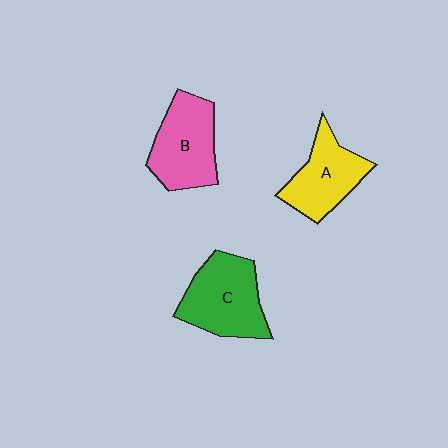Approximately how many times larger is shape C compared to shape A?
Approximately 1.2 times.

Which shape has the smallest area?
Shape A (yellow).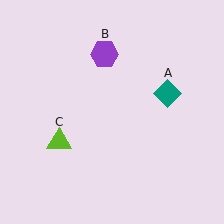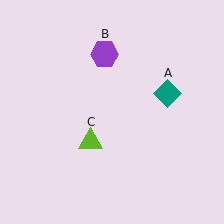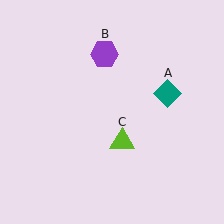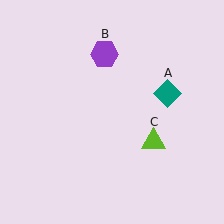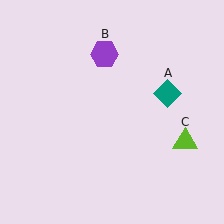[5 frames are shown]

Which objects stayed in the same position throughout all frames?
Teal diamond (object A) and purple hexagon (object B) remained stationary.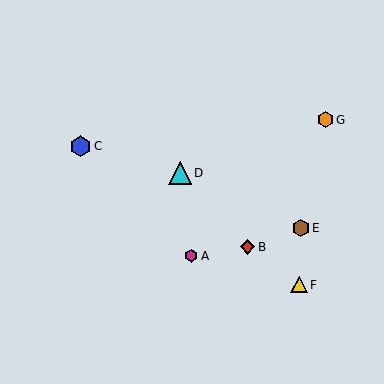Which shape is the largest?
The cyan triangle (labeled D) is the largest.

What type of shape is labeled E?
Shape E is a brown hexagon.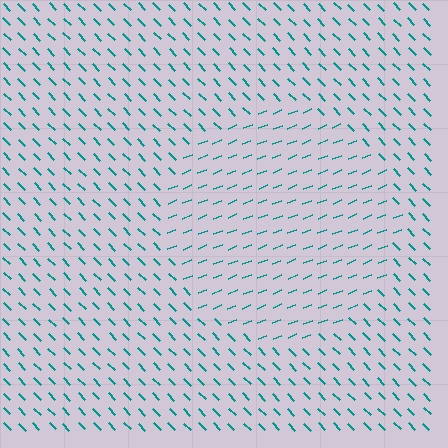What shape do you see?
I see a circle.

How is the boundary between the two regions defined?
The boundary is defined purely by a change in line orientation (approximately 68 degrees difference). All lines are the same color and thickness.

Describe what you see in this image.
The image is filled with small teal line segments. A circle region in the image has lines oriented differently from the surrounding lines, creating a visible texture boundary.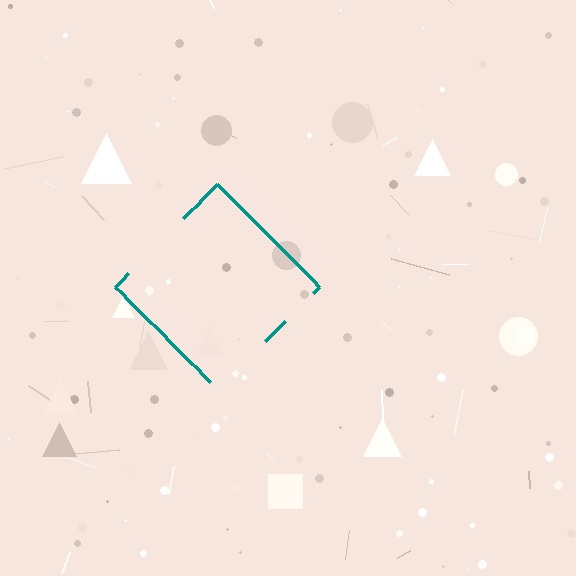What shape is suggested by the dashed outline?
The dashed outline suggests a diamond.